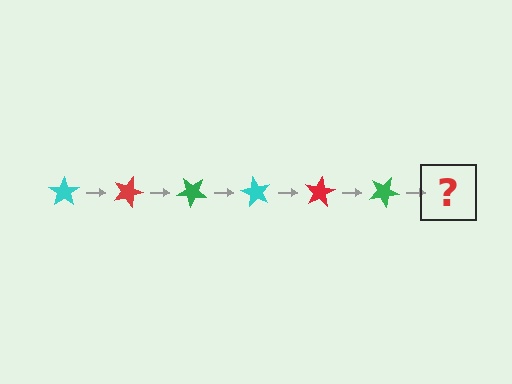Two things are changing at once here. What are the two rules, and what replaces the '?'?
The two rules are that it rotates 20 degrees each step and the color cycles through cyan, red, and green. The '?' should be a cyan star, rotated 120 degrees from the start.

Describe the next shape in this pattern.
It should be a cyan star, rotated 120 degrees from the start.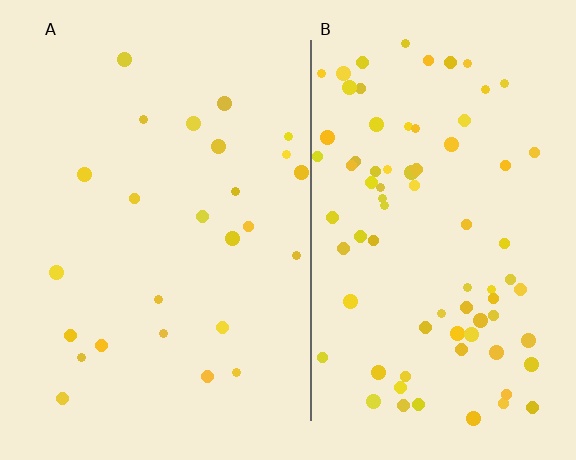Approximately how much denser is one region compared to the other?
Approximately 3.1× — region B over region A.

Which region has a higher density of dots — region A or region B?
B (the right).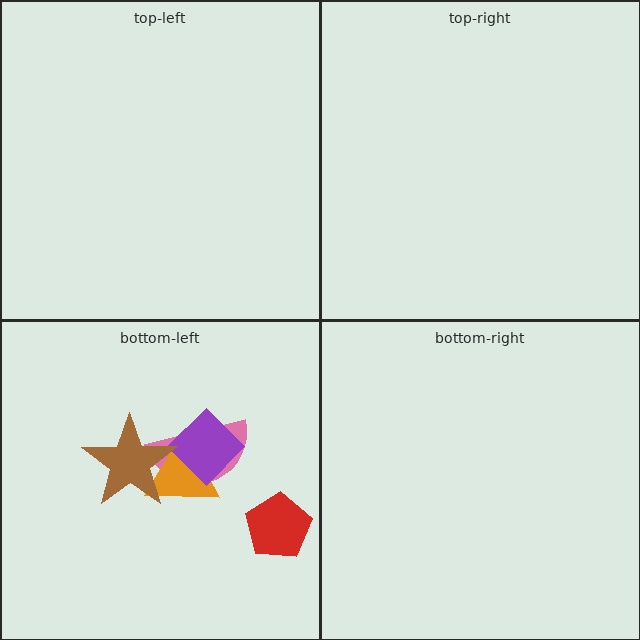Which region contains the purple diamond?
The bottom-left region.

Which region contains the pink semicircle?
The bottom-left region.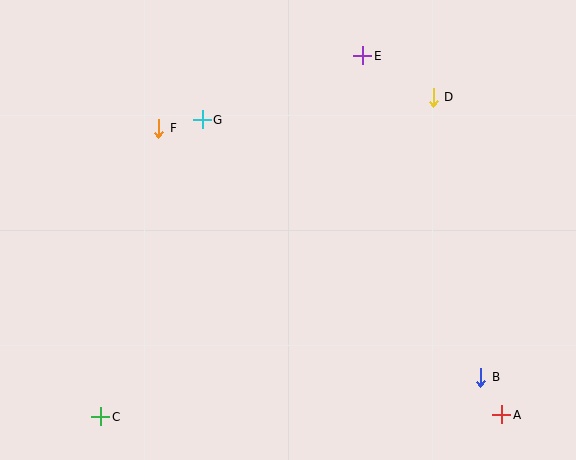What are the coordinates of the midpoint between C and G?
The midpoint between C and G is at (152, 268).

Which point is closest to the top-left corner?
Point F is closest to the top-left corner.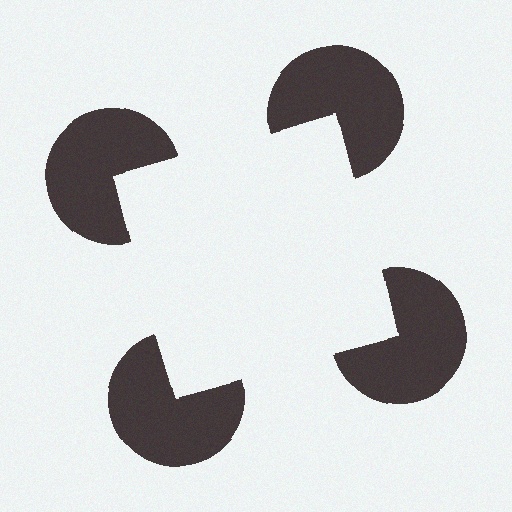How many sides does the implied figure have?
4 sides.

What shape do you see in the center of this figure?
An illusory square — its edges are inferred from the aligned wedge cuts in the pac-man discs, not physically drawn.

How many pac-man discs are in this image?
There are 4 — one at each vertex of the illusory square.